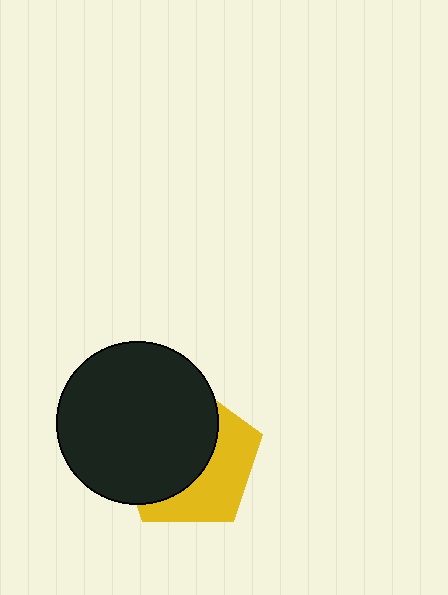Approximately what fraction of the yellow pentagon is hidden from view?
Roughly 58% of the yellow pentagon is hidden behind the black circle.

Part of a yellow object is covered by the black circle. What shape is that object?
It is a pentagon.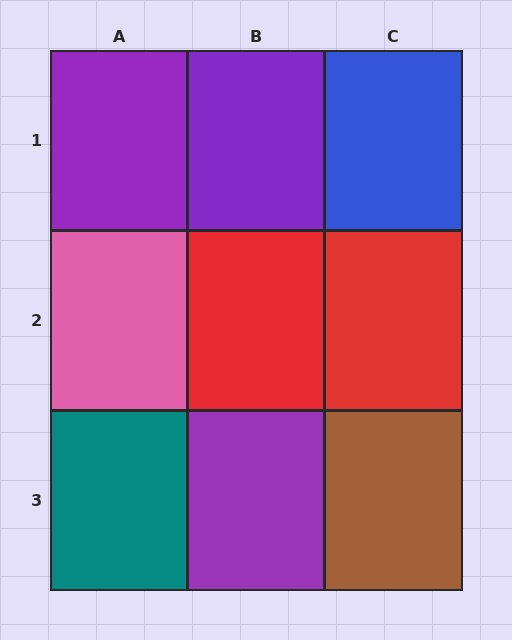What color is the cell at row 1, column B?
Purple.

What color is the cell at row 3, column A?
Teal.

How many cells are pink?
1 cell is pink.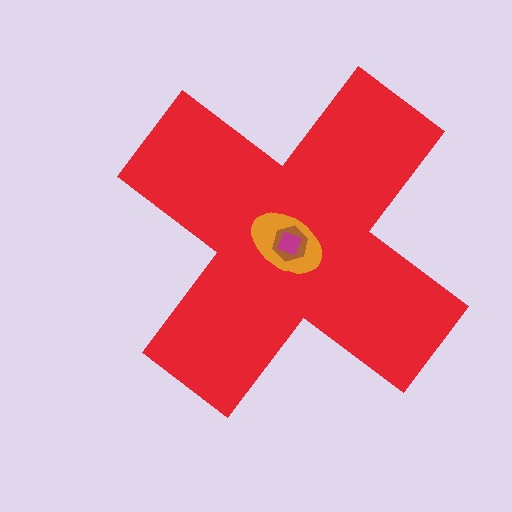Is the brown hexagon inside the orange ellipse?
Yes.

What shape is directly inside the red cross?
The orange ellipse.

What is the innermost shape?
The magenta diamond.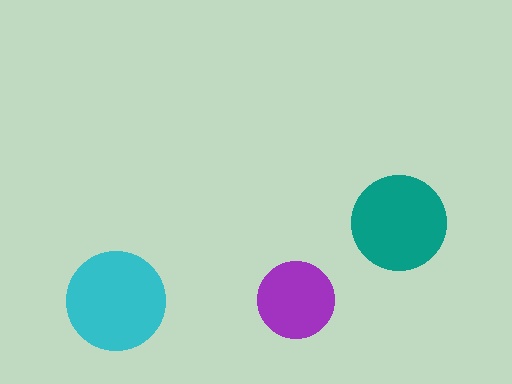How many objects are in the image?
There are 3 objects in the image.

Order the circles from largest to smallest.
the cyan one, the teal one, the purple one.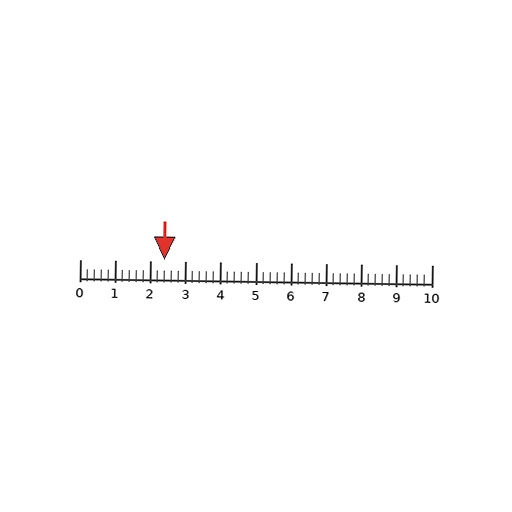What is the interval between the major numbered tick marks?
The major tick marks are spaced 1 units apart.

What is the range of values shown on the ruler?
The ruler shows values from 0 to 10.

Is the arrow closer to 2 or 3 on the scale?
The arrow is closer to 2.